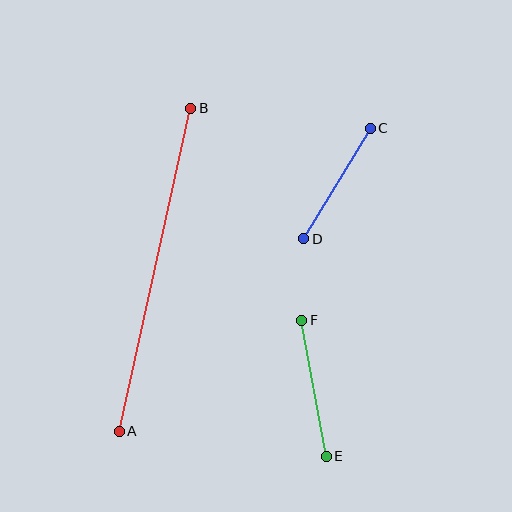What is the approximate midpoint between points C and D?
The midpoint is at approximately (337, 184) pixels.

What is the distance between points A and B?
The distance is approximately 331 pixels.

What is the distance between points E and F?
The distance is approximately 138 pixels.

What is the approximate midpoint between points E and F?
The midpoint is at approximately (314, 388) pixels.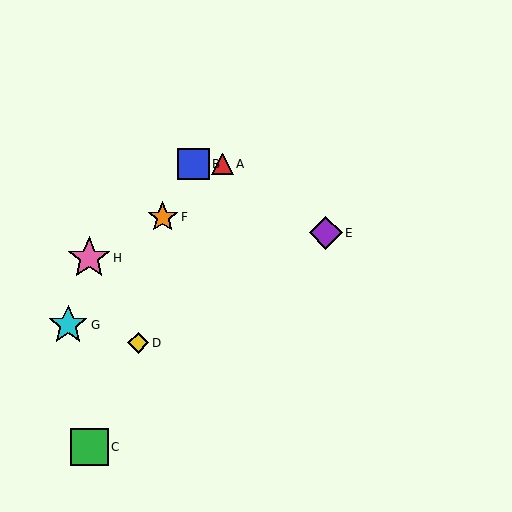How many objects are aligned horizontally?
2 objects (A, B) are aligned horizontally.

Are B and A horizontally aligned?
Yes, both are at y≈164.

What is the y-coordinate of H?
Object H is at y≈258.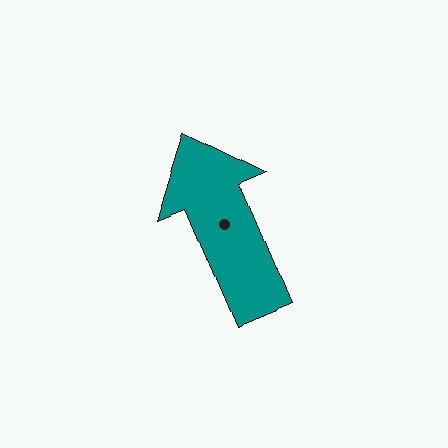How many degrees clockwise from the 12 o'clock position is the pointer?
Approximately 337 degrees.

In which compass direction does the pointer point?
Northwest.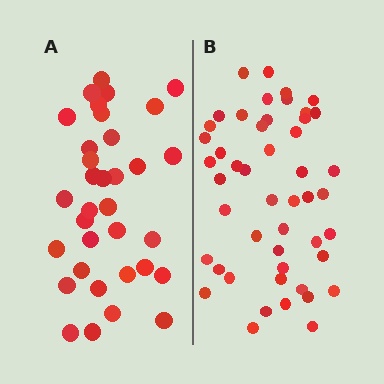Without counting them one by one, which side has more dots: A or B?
Region B (the right region) has more dots.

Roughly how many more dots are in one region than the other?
Region B has approximately 15 more dots than region A.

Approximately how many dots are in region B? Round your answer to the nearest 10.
About 50 dots. (The exact count is 48, which rounds to 50.)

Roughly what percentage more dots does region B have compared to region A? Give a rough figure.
About 40% more.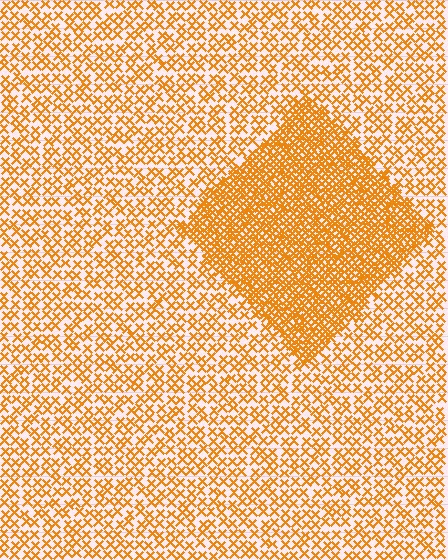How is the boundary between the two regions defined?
The boundary is defined by a change in element density (approximately 2.5x ratio). All elements are the same color, size, and shape.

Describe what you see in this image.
The image contains small orange elements arranged at two different densities. A diamond-shaped region is visible where the elements are more densely packed than the surrounding area.